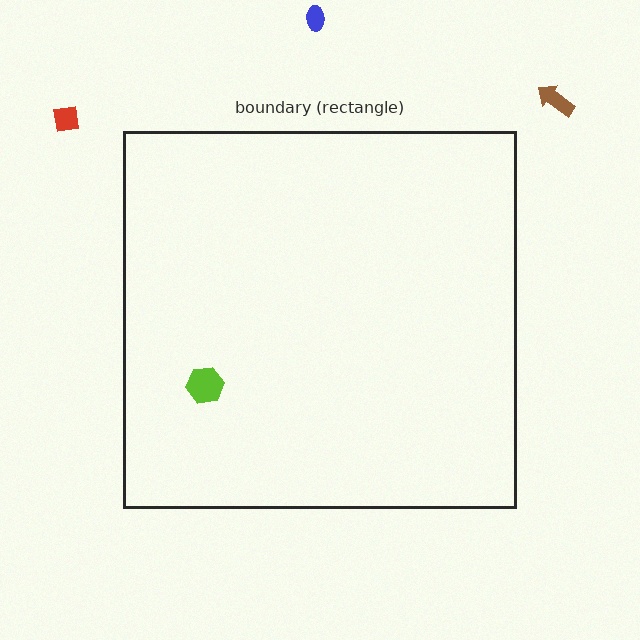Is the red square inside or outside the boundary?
Outside.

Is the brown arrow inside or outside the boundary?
Outside.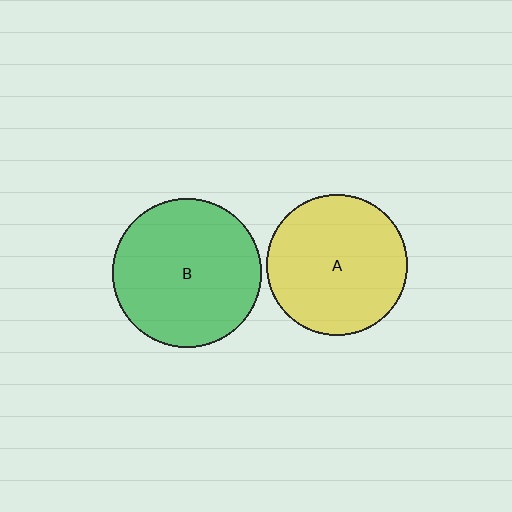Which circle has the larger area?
Circle B (green).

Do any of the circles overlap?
No, none of the circles overlap.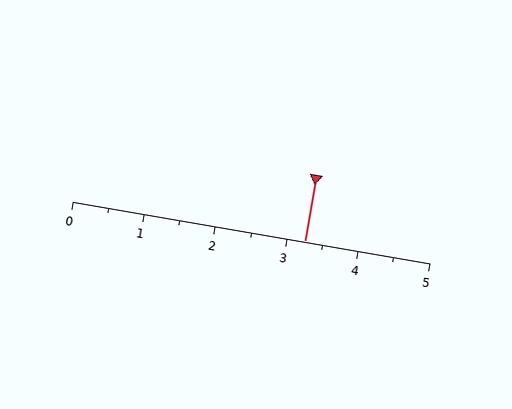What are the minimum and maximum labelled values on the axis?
The axis runs from 0 to 5.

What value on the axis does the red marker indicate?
The marker indicates approximately 3.2.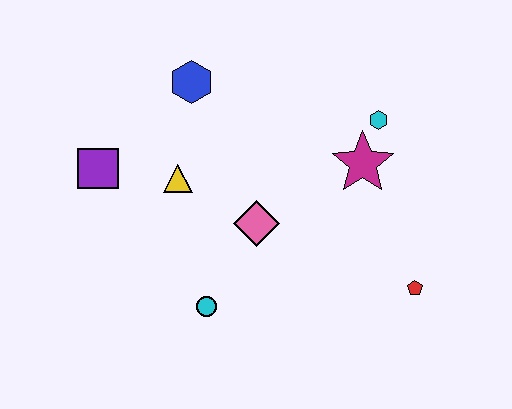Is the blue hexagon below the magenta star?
No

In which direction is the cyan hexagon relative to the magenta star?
The cyan hexagon is above the magenta star.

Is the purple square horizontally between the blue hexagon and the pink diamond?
No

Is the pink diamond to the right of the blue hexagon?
Yes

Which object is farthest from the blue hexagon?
The red pentagon is farthest from the blue hexagon.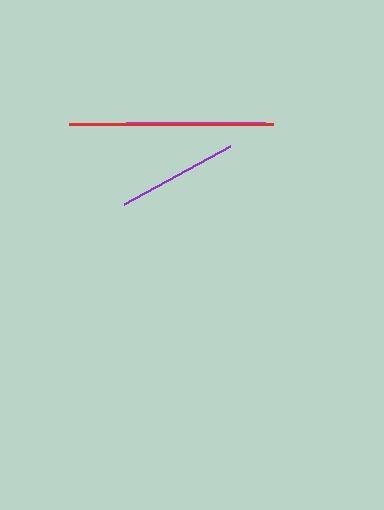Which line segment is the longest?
The red line is the longest at approximately 204 pixels.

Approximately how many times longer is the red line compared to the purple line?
The red line is approximately 1.7 times the length of the purple line.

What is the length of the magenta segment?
The magenta segment is approximately 139 pixels long.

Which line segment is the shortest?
The purple line is the shortest at approximately 121 pixels.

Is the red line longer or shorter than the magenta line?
The red line is longer than the magenta line.